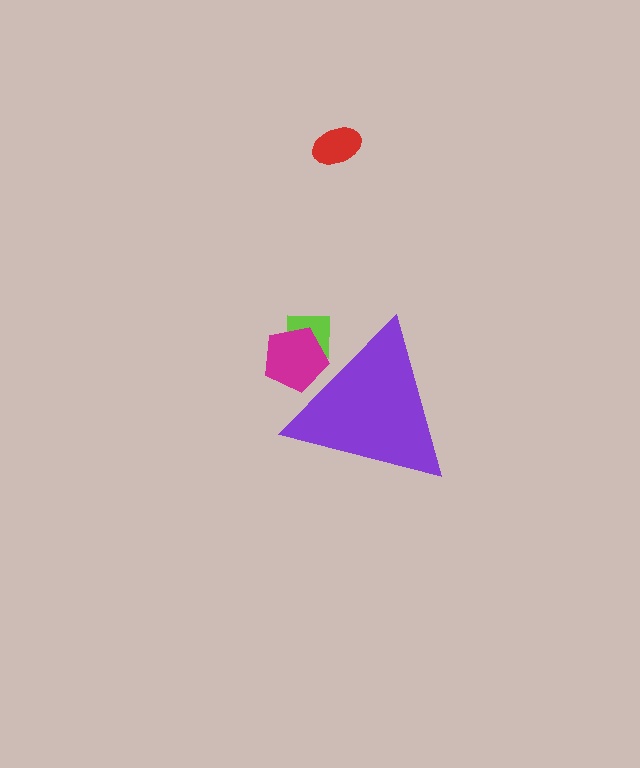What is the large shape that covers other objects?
A purple triangle.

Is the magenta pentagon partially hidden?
Yes, the magenta pentagon is partially hidden behind the purple triangle.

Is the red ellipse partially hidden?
No, the red ellipse is fully visible.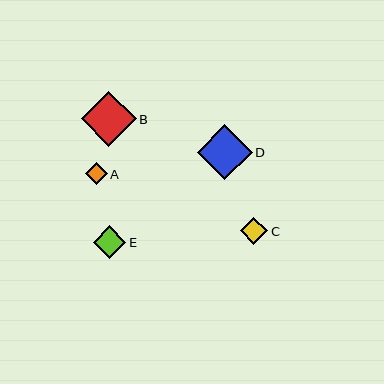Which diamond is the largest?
Diamond B is the largest with a size of approximately 55 pixels.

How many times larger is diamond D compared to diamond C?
Diamond D is approximately 2.0 times the size of diamond C.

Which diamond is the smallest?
Diamond A is the smallest with a size of approximately 21 pixels.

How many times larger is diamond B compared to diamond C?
Diamond B is approximately 2.0 times the size of diamond C.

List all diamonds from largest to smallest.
From largest to smallest: B, D, E, C, A.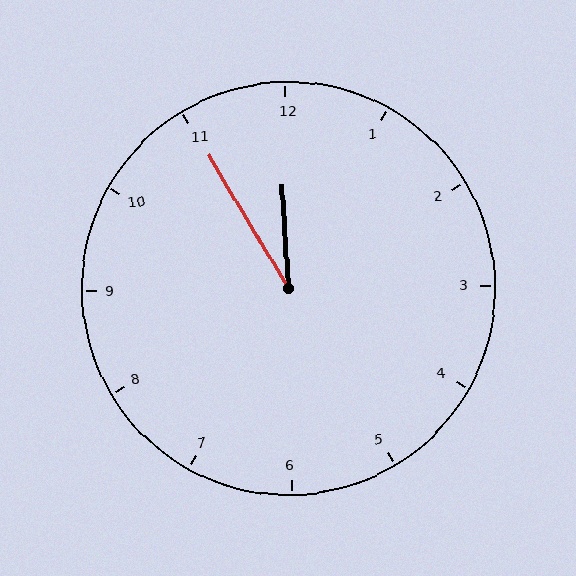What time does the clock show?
11:55.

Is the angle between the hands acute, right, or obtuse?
It is acute.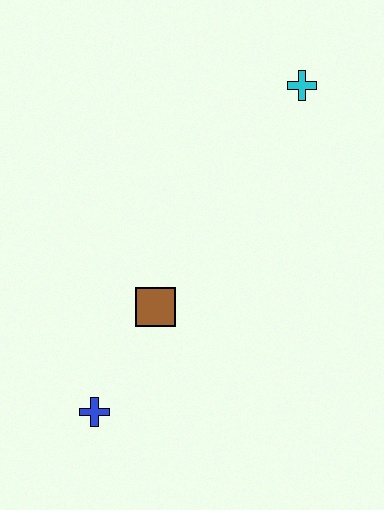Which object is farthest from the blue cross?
The cyan cross is farthest from the blue cross.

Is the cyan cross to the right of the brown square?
Yes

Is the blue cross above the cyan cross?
No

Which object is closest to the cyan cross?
The brown square is closest to the cyan cross.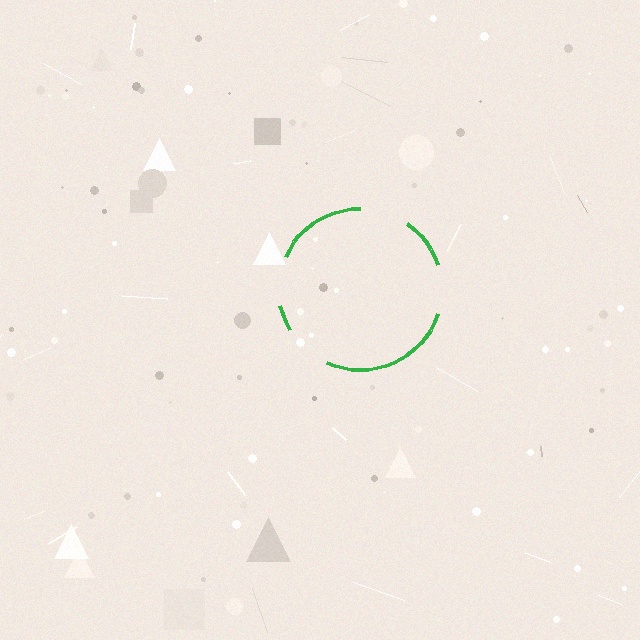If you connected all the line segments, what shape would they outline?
They would outline a circle.